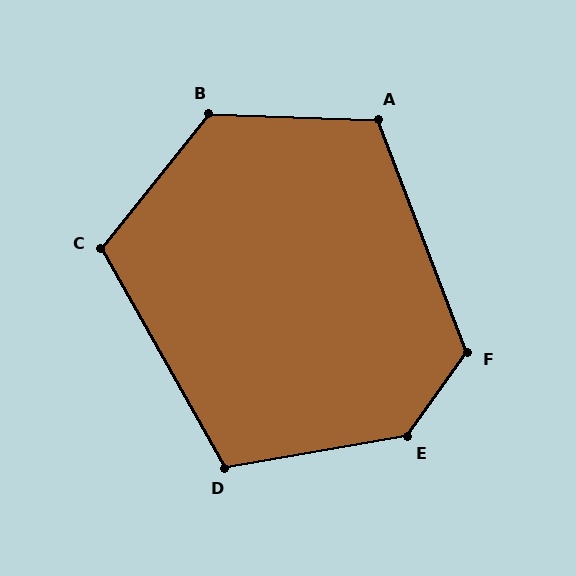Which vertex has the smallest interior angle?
D, at approximately 110 degrees.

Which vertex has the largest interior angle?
E, at approximately 135 degrees.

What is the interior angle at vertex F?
Approximately 124 degrees (obtuse).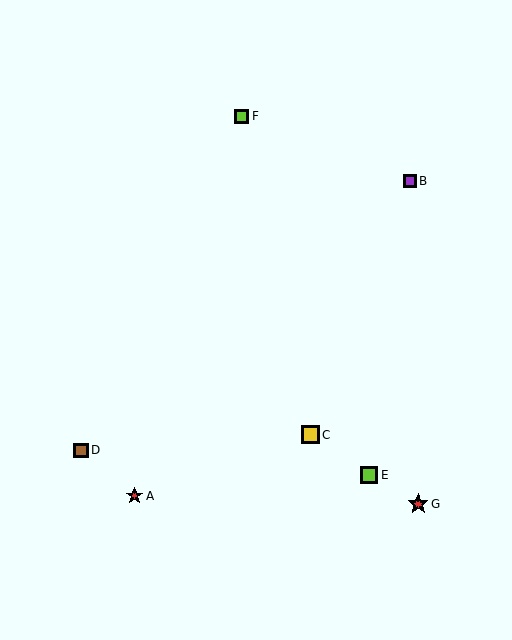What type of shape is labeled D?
Shape D is a brown square.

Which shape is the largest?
The red star (labeled G) is the largest.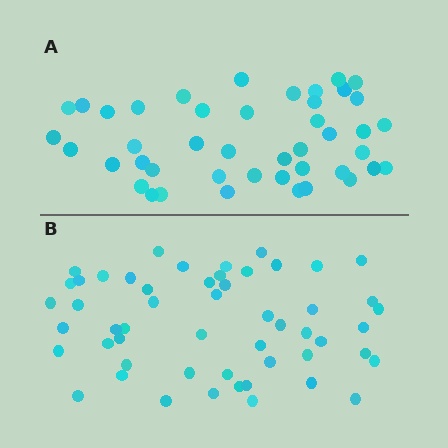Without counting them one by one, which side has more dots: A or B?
Region B (the bottom region) has more dots.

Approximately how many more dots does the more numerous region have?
Region B has roughly 8 or so more dots than region A.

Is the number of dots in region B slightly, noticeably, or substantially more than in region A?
Region B has only slightly more — the two regions are fairly close. The ratio is roughly 1.2 to 1.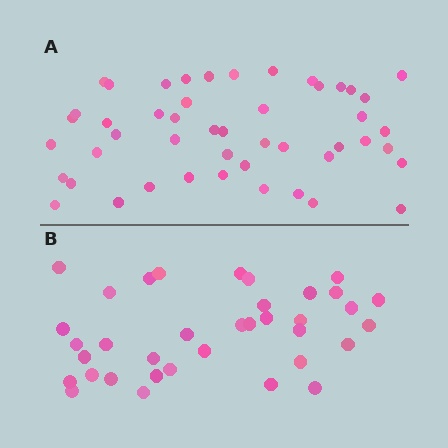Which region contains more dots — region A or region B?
Region A (the top region) has more dots.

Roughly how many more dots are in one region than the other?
Region A has roughly 12 or so more dots than region B.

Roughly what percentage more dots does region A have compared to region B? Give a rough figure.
About 35% more.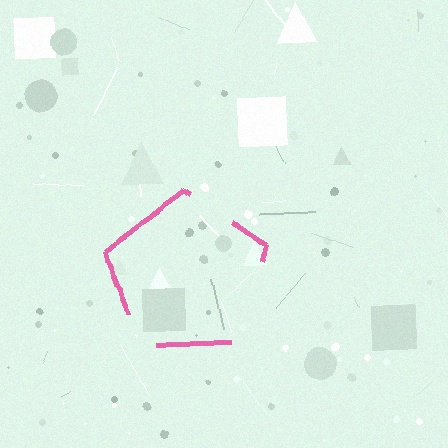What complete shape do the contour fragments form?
The contour fragments form a pentagon.